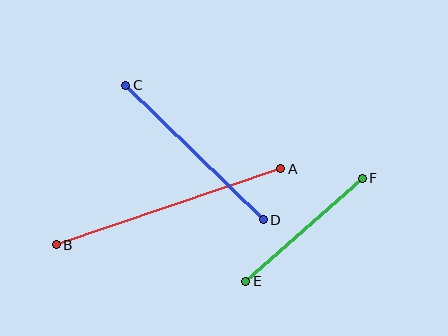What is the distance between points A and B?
The distance is approximately 237 pixels.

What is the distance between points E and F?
The distance is approximately 155 pixels.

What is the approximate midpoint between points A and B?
The midpoint is at approximately (169, 207) pixels.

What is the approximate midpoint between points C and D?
The midpoint is at approximately (195, 152) pixels.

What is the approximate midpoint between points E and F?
The midpoint is at approximately (304, 230) pixels.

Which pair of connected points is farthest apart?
Points A and B are farthest apart.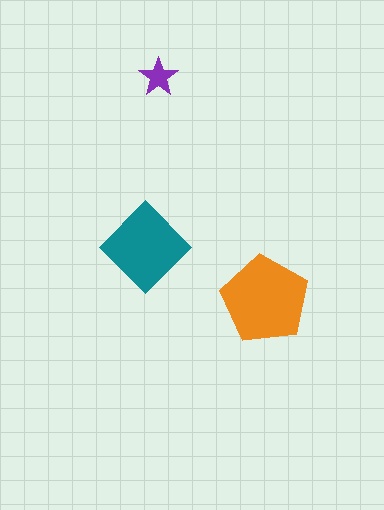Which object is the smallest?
The purple star.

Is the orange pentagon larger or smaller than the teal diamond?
Larger.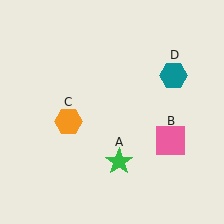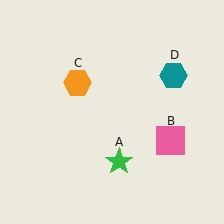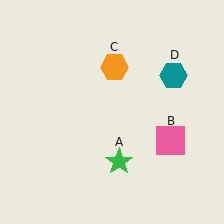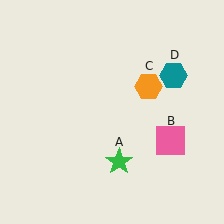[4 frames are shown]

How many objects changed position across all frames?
1 object changed position: orange hexagon (object C).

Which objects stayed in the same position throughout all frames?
Green star (object A) and pink square (object B) and teal hexagon (object D) remained stationary.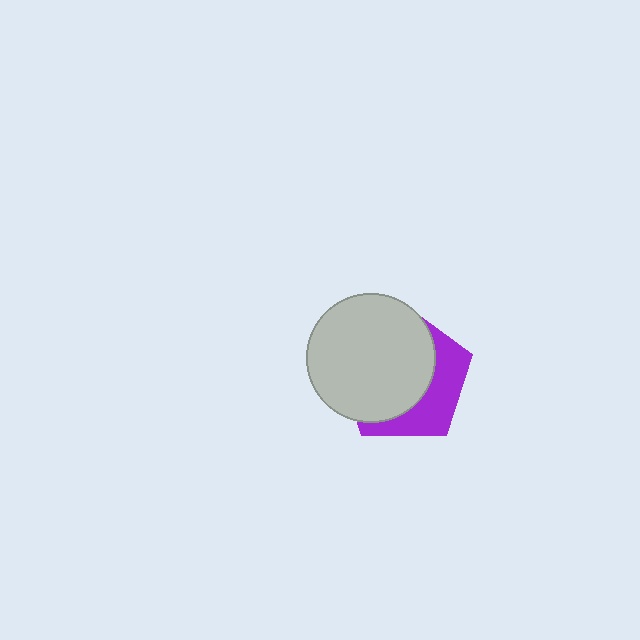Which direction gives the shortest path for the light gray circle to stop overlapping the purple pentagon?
Moving left gives the shortest separation.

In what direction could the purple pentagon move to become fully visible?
The purple pentagon could move right. That would shift it out from behind the light gray circle entirely.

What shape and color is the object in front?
The object in front is a light gray circle.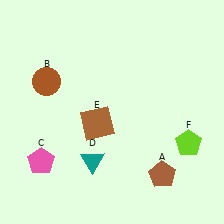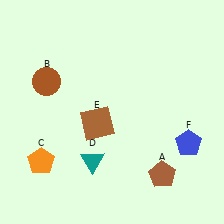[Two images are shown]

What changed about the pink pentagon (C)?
In Image 1, C is pink. In Image 2, it changed to orange.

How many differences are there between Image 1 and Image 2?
There are 2 differences between the two images.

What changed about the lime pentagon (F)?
In Image 1, F is lime. In Image 2, it changed to blue.